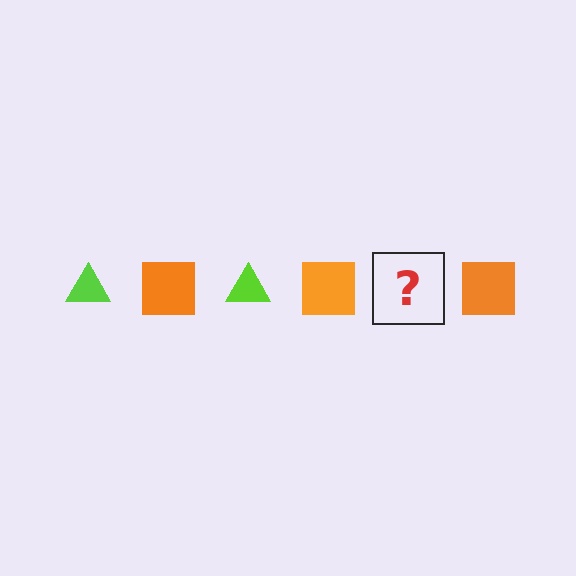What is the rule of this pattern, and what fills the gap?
The rule is that the pattern alternates between lime triangle and orange square. The gap should be filled with a lime triangle.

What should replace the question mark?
The question mark should be replaced with a lime triangle.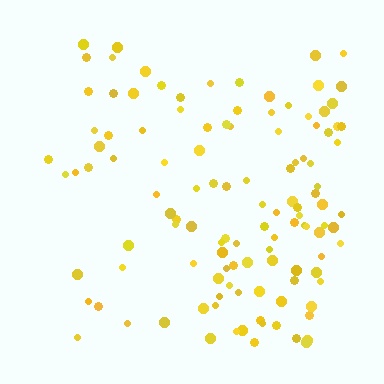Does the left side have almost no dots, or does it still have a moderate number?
Still a moderate number, just noticeably fewer than the right.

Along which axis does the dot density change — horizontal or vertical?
Horizontal.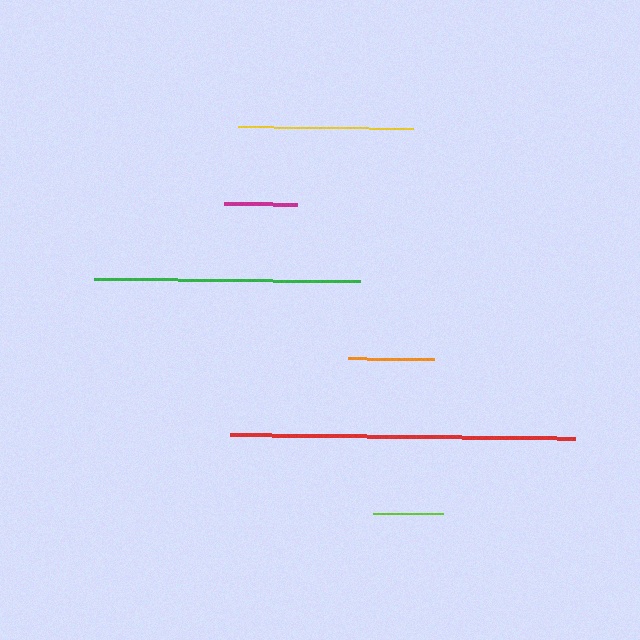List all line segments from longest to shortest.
From longest to shortest: red, green, yellow, orange, magenta, lime.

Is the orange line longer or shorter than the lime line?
The orange line is longer than the lime line.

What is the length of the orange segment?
The orange segment is approximately 86 pixels long.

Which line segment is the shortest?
The lime line is the shortest at approximately 70 pixels.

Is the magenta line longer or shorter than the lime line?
The magenta line is longer than the lime line.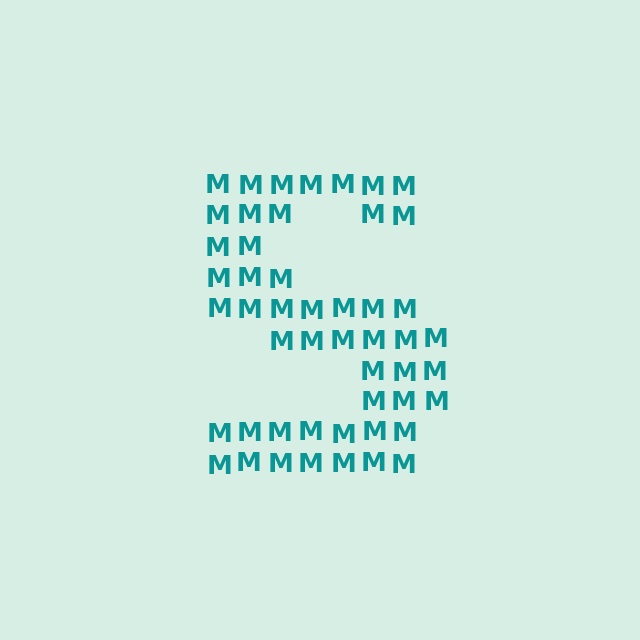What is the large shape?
The large shape is the letter S.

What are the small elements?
The small elements are letter M's.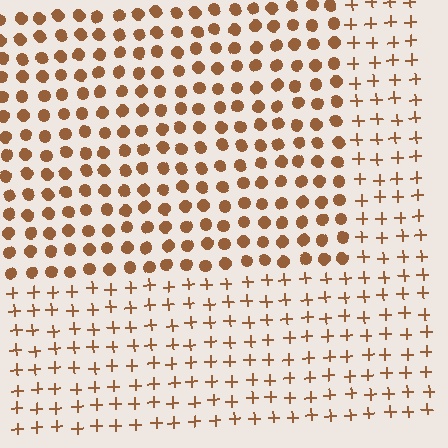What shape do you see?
I see a rectangle.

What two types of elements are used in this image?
The image uses circles inside the rectangle region and plus signs outside it.